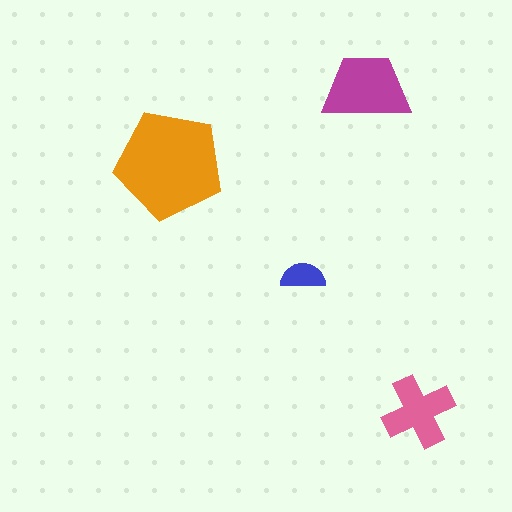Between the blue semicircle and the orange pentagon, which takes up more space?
The orange pentagon.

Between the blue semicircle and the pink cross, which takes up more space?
The pink cross.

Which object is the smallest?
The blue semicircle.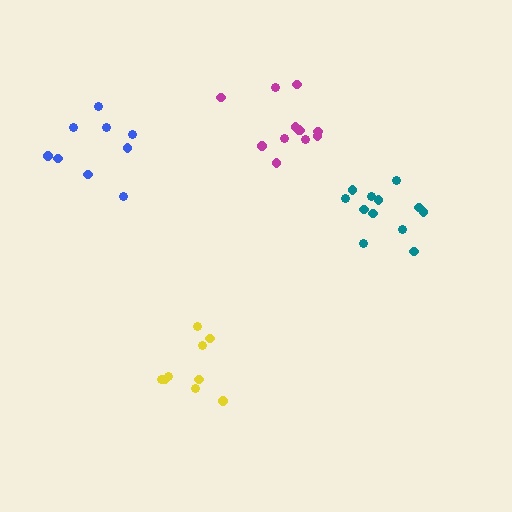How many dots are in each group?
Group 1: 12 dots, Group 2: 9 dots, Group 3: 9 dots, Group 4: 12 dots (42 total).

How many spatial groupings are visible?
There are 4 spatial groupings.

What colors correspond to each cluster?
The clusters are colored: teal, blue, yellow, magenta.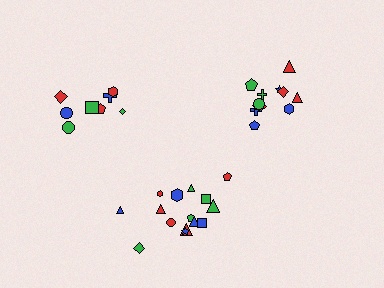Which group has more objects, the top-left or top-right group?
The top-right group.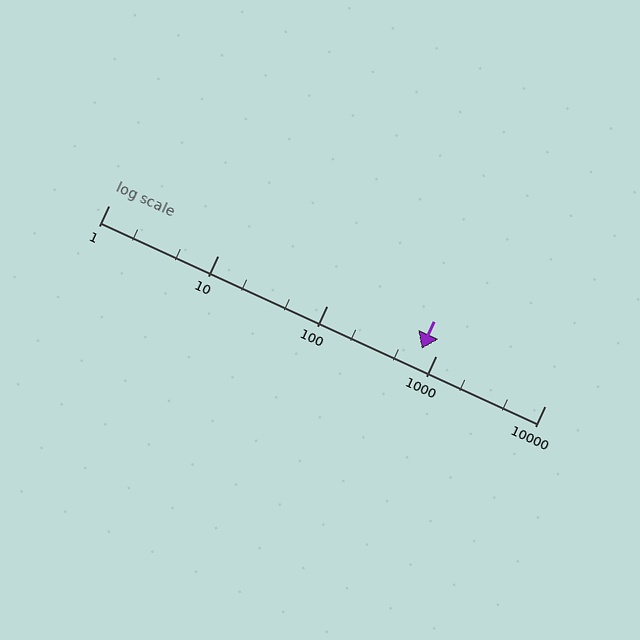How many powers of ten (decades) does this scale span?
The scale spans 4 decades, from 1 to 10000.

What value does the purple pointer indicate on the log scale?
The pointer indicates approximately 740.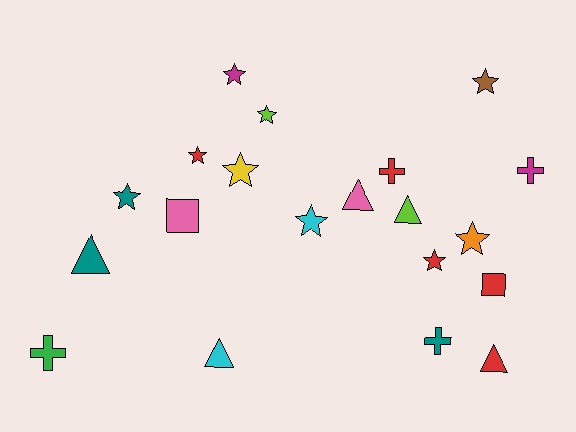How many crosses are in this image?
There are 4 crosses.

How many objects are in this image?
There are 20 objects.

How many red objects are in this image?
There are 5 red objects.